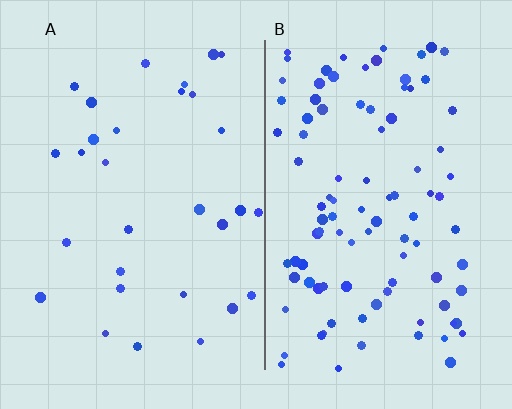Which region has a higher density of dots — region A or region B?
B (the right).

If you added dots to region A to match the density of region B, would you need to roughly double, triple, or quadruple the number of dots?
Approximately triple.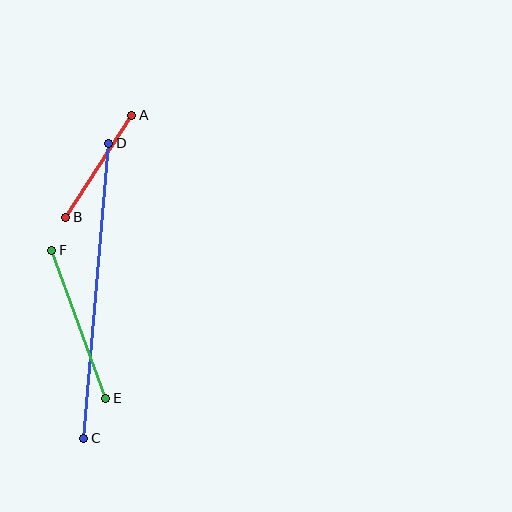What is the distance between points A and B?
The distance is approximately 121 pixels.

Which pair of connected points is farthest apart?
Points C and D are farthest apart.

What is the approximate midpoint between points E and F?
The midpoint is at approximately (79, 324) pixels.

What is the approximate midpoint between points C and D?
The midpoint is at approximately (96, 291) pixels.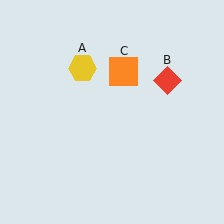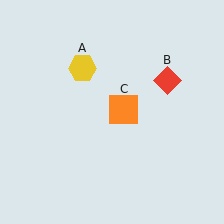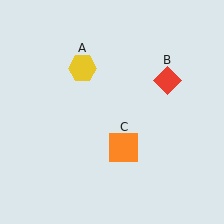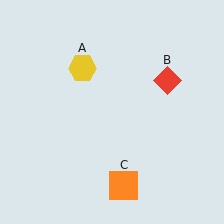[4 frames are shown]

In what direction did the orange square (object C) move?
The orange square (object C) moved down.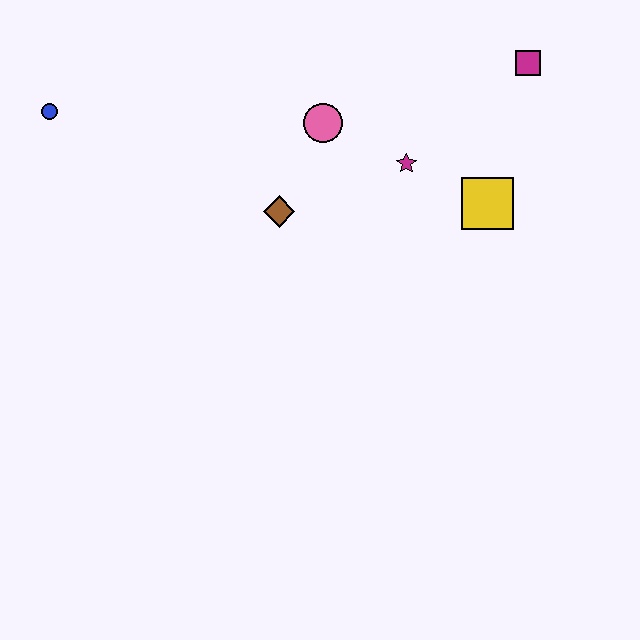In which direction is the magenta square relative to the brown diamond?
The magenta square is to the right of the brown diamond.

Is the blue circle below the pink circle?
No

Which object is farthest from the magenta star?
The blue circle is farthest from the magenta star.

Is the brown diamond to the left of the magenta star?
Yes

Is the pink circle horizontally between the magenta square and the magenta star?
No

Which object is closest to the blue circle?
The brown diamond is closest to the blue circle.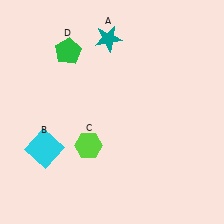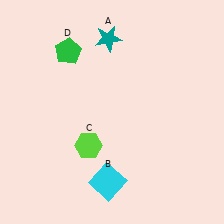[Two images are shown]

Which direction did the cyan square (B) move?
The cyan square (B) moved right.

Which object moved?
The cyan square (B) moved right.